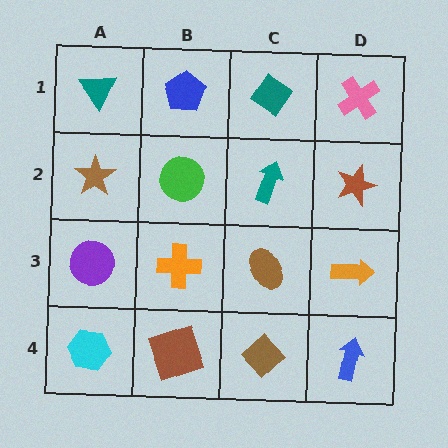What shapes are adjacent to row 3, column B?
A green circle (row 2, column B), a brown square (row 4, column B), a purple circle (row 3, column A), a brown ellipse (row 3, column C).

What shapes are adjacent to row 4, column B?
An orange cross (row 3, column B), a cyan hexagon (row 4, column A), a brown diamond (row 4, column C).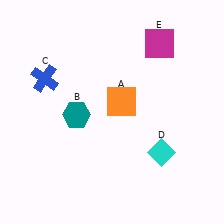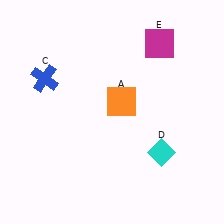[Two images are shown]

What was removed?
The teal hexagon (B) was removed in Image 2.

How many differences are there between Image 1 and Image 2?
There is 1 difference between the two images.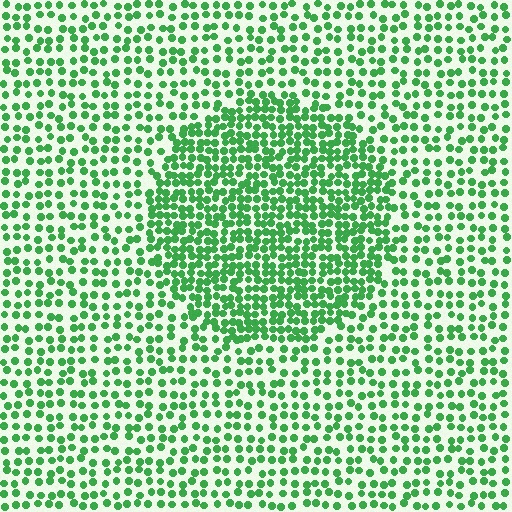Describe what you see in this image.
The image contains small green elements arranged at two different densities. A circle-shaped region is visible where the elements are more densely packed than the surrounding area.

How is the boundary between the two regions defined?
The boundary is defined by a change in element density (approximately 1.9x ratio). All elements are the same color, size, and shape.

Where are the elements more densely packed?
The elements are more densely packed inside the circle boundary.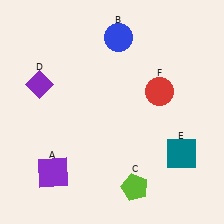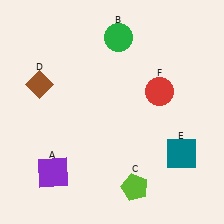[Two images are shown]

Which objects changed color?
B changed from blue to green. D changed from purple to brown.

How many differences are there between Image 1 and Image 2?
There are 2 differences between the two images.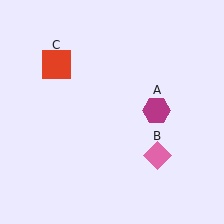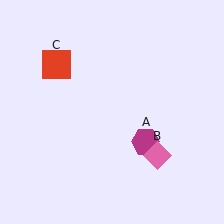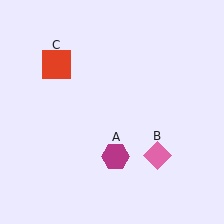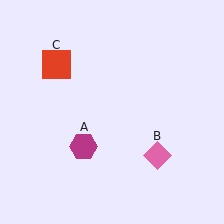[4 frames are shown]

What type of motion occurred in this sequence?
The magenta hexagon (object A) rotated clockwise around the center of the scene.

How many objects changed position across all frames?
1 object changed position: magenta hexagon (object A).